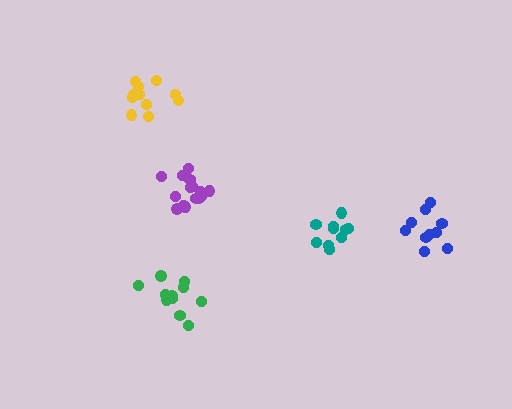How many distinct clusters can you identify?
There are 5 distinct clusters.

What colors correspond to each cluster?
The clusters are colored: green, teal, blue, yellow, purple.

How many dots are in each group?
Group 1: 11 dots, Group 2: 10 dots, Group 3: 10 dots, Group 4: 11 dots, Group 5: 15 dots (57 total).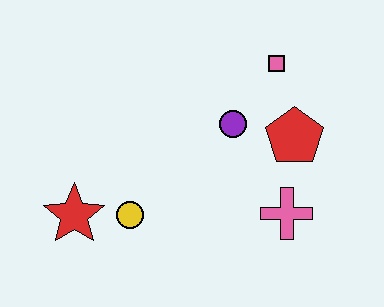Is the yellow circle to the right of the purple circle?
No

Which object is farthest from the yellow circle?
The pink square is farthest from the yellow circle.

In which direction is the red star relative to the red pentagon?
The red star is to the left of the red pentagon.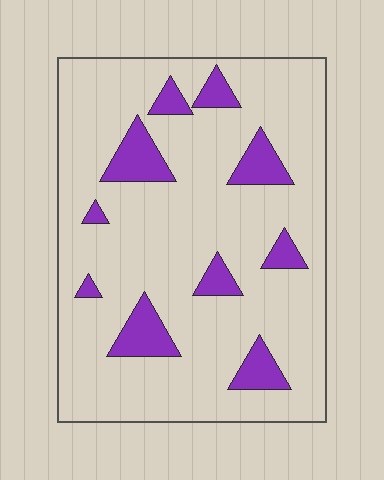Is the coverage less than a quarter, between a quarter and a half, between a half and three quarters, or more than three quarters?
Less than a quarter.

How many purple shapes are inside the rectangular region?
10.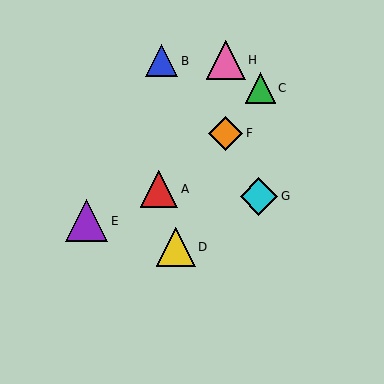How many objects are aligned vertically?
2 objects (F, H) are aligned vertically.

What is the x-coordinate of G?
Object G is at x≈259.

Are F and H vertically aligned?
Yes, both are at x≈226.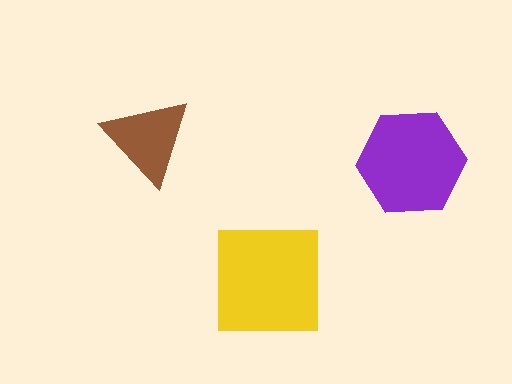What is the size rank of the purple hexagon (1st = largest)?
2nd.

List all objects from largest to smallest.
The yellow square, the purple hexagon, the brown triangle.